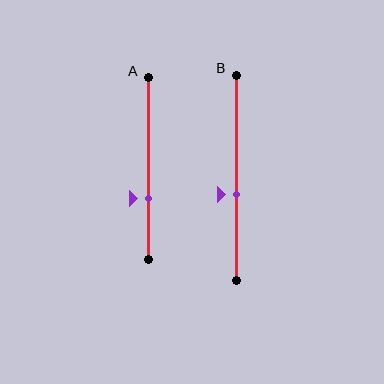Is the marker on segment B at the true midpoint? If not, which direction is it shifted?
No, the marker on segment B is shifted downward by about 8% of the segment length.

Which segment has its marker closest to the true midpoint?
Segment B has its marker closest to the true midpoint.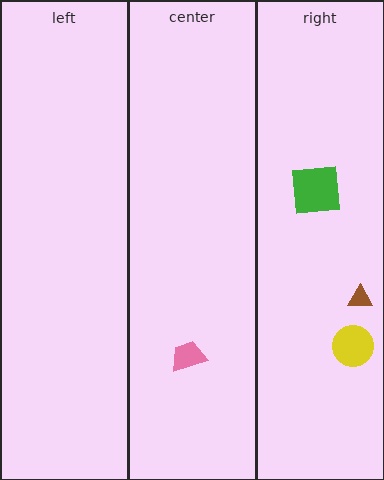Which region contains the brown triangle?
The right region.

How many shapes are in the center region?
1.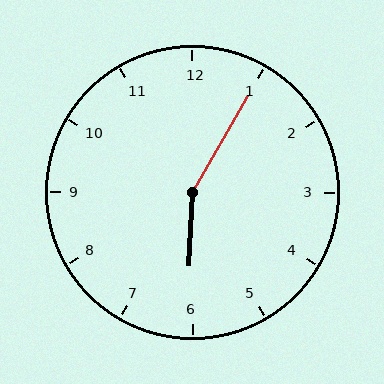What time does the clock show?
6:05.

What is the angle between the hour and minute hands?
Approximately 152 degrees.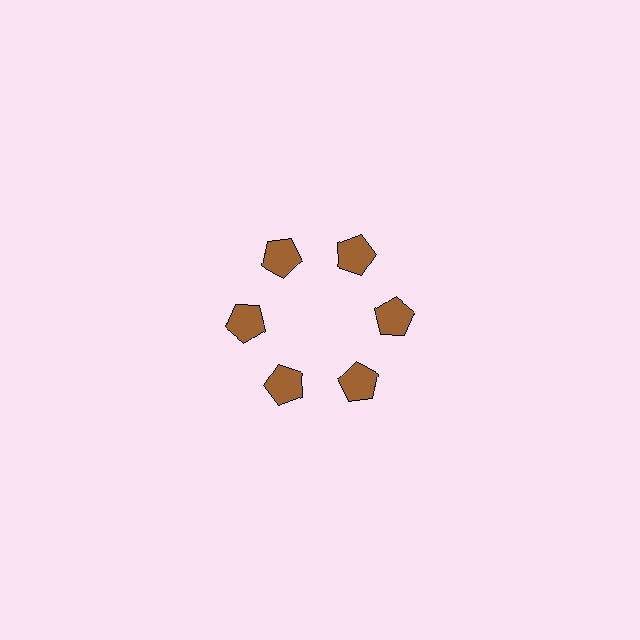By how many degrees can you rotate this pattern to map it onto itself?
The pattern maps onto itself every 60 degrees of rotation.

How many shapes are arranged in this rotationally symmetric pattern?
There are 6 shapes, arranged in 6 groups of 1.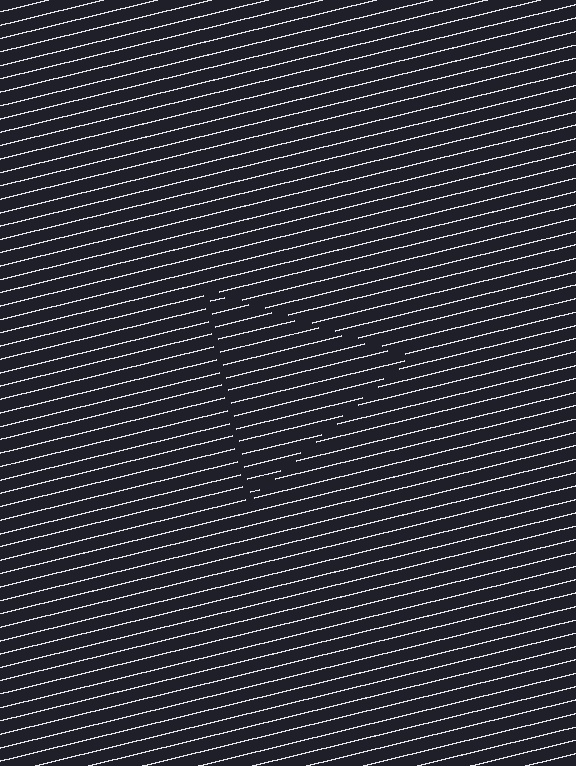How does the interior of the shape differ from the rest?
The interior of the shape contains the same grating, shifted by half a period — the contour is defined by the phase discontinuity where line-ends from the inner and outer gratings abut.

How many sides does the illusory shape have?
3 sides — the line-ends trace a triangle.